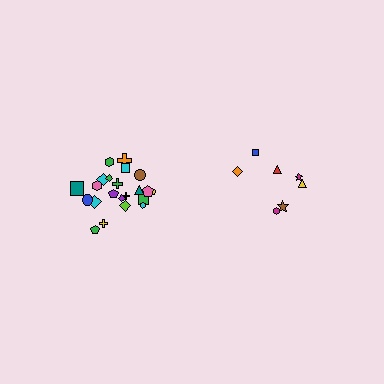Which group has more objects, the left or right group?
The left group.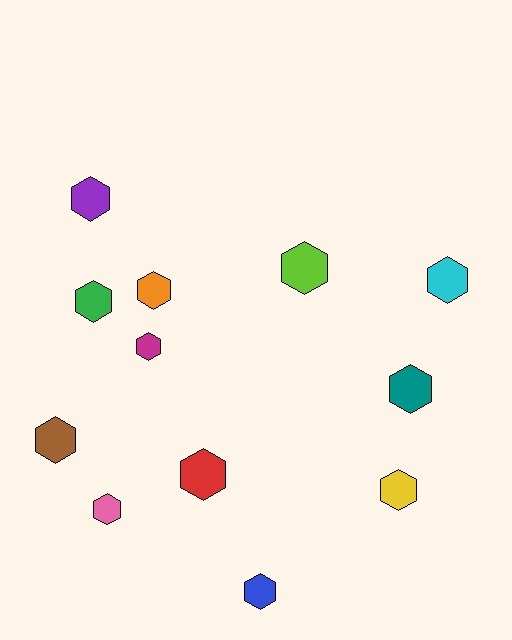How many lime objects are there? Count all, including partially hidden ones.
There is 1 lime object.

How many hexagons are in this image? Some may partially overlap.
There are 12 hexagons.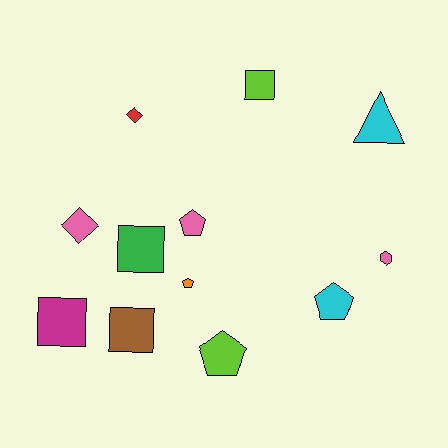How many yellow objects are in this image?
There are no yellow objects.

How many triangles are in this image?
There is 1 triangle.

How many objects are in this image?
There are 12 objects.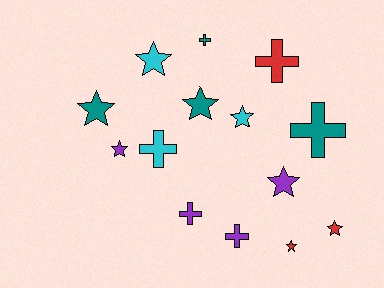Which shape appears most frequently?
Star, with 8 objects.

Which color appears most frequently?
Teal, with 4 objects.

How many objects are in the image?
There are 14 objects.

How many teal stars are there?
There are 2 teal stars.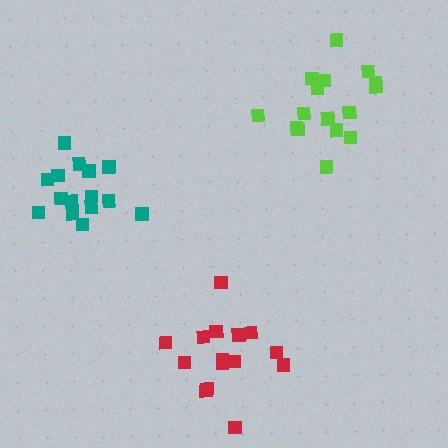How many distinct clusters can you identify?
There are 3 distinct clusters.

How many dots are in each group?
Group 1: 15 dots, Group 2: 15 dots, Group 3: 16 dots (46 total).